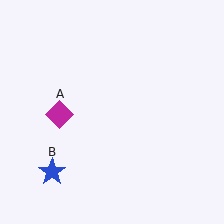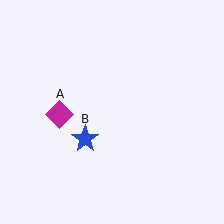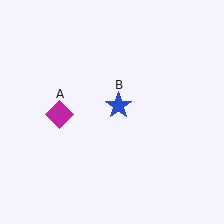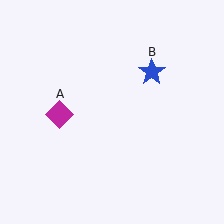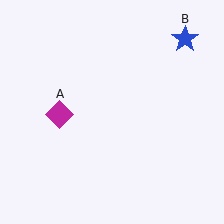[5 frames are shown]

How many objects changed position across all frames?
1 object changed position: blue star (object B).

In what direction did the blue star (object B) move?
The blue star (object B) moved up and to the right.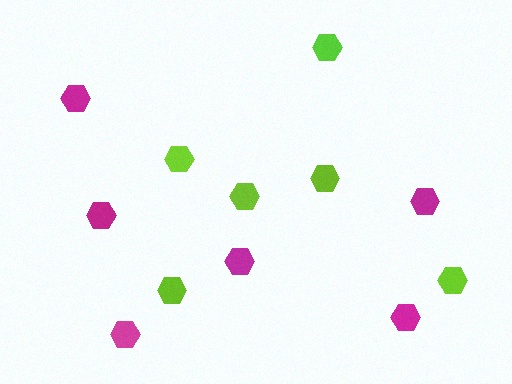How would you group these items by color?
There are 2 groups: one group of magenta hexagons (6) and one group of lime hexagons (6).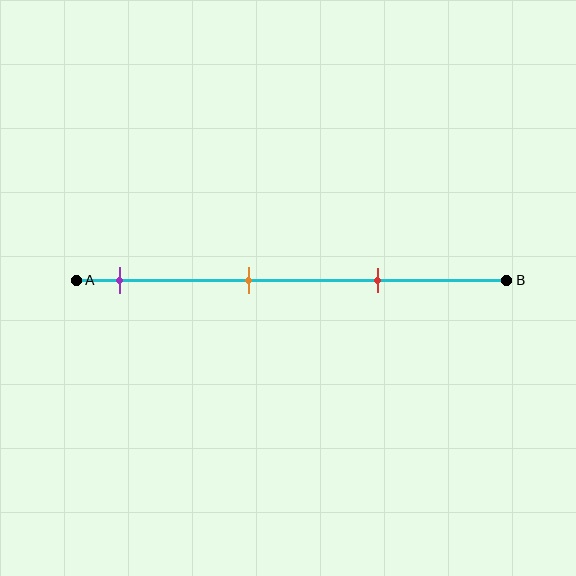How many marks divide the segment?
There are 3 marks dividing the segment.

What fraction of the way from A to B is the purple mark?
The purple mark is approximately 10% (0.1) of the way from A to B.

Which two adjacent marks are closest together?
The orange and red marks are the closest adjacent pair.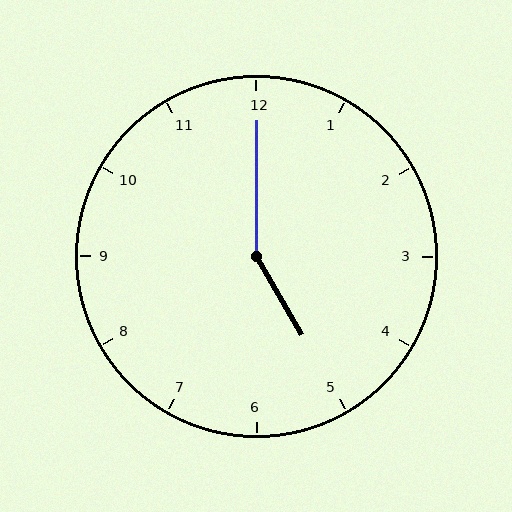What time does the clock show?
5:00.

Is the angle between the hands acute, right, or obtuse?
It is obtuse.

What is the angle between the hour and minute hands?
Approximately 150 degrees.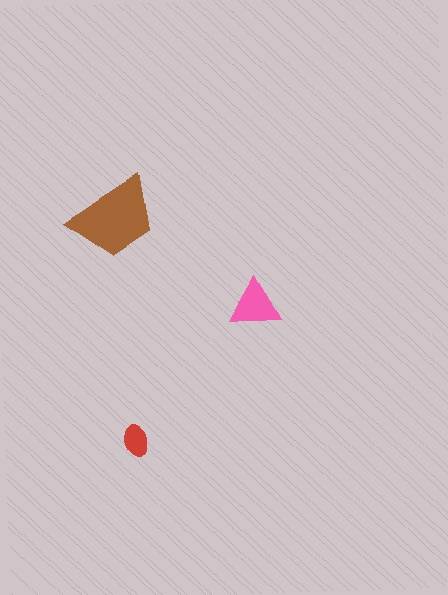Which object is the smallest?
The red ellipse.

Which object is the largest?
The brown trapezoid.